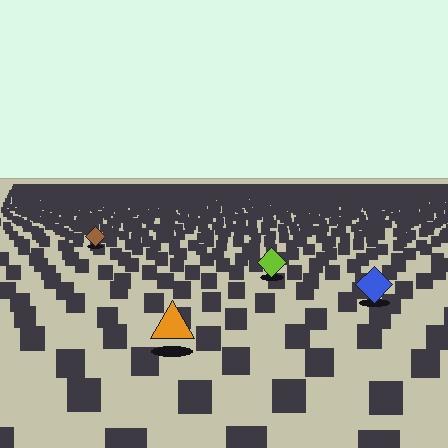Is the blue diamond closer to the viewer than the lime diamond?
Yes. The blue diamond is closer — you can tell from the texture gradient: the ground texture is coarser near it.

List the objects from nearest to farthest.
From nearest to farthest: the orange triangle, the blue diamond, the lime diamond, the brown diamond.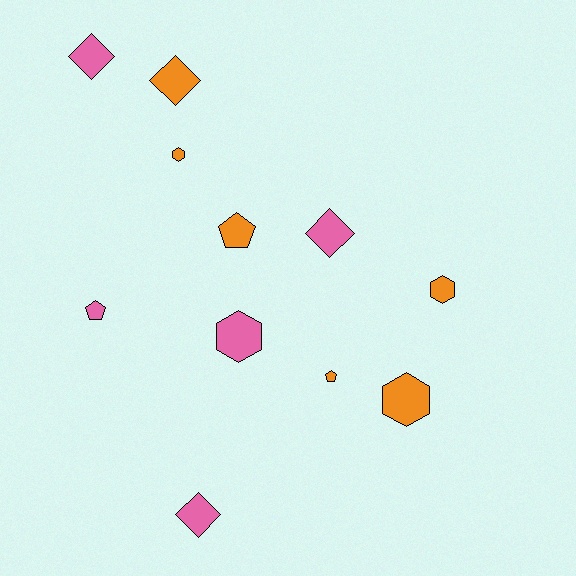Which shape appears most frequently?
Diamond, with 4 objects.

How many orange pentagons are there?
There are 2 orange pentagons.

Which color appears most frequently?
Orange, with 6 objects.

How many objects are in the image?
There are 11 objects.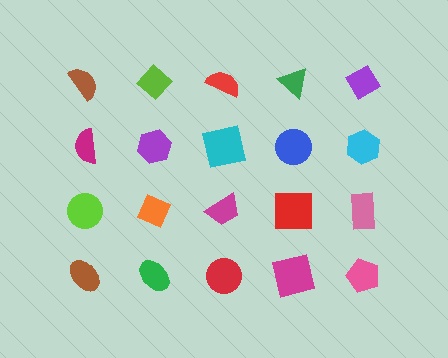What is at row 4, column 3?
A red circle.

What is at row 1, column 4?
A green triangle.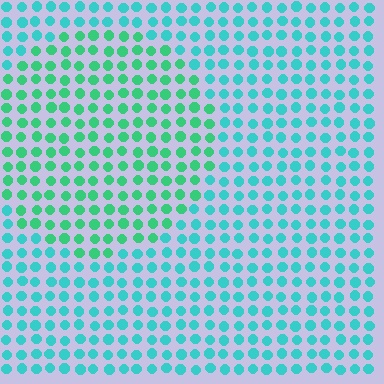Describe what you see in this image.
The image is filled with small cyan elements in a uniform arrangement. A circle-shaped region is visible where the elements are tinted to a slightly different hue, forming a subtle color boundary.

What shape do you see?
I see a circle.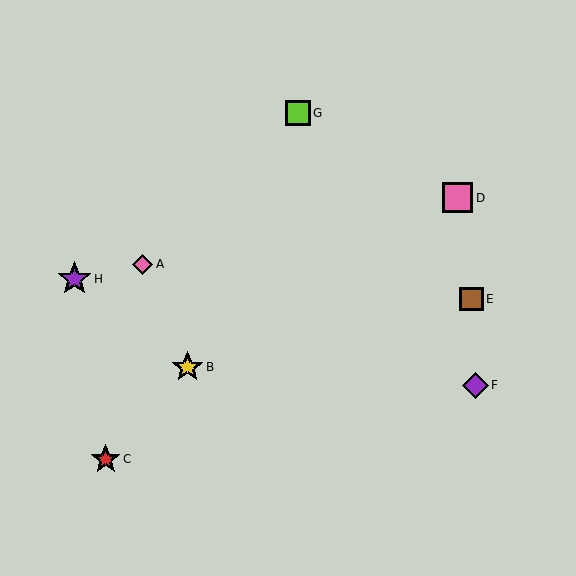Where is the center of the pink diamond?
The center of the pink diamond is at (143, 264).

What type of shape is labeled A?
Shape A is a pink diamond.